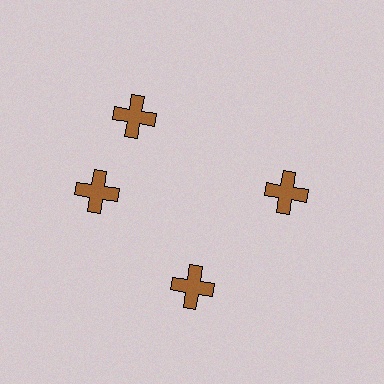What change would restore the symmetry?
The symmetry would be restored by rotating it back into even spacing with its neighbors so that all 4 crosses sit at equal angles and equal distance from the center.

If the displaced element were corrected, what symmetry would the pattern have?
It would have 4-fold rotational symmetry — the pattern would map onto itself every 90 degrees.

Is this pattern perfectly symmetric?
No. The 4 brown crosses are arranged in a ring, but one element near the 12 o'clock position is rotated out of alignment along the ring, breaking the 4-fold rotational symmetry.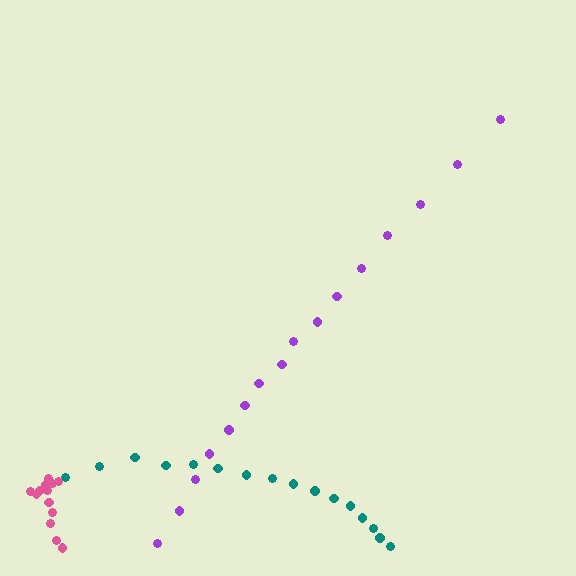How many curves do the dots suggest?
There are 3 distinct paths.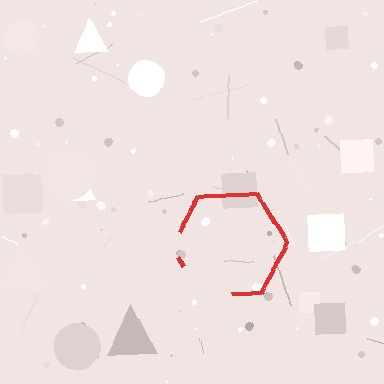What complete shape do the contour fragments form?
The contour fragments form a hexagon.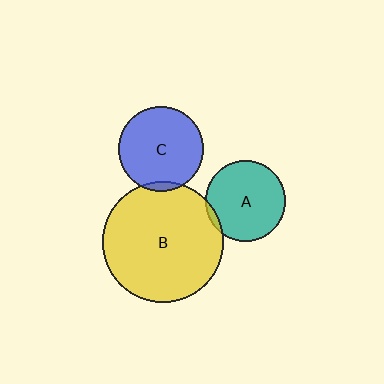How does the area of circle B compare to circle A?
Approximately 2.3 times.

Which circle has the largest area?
Circle B (yellow).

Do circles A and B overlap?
Yes.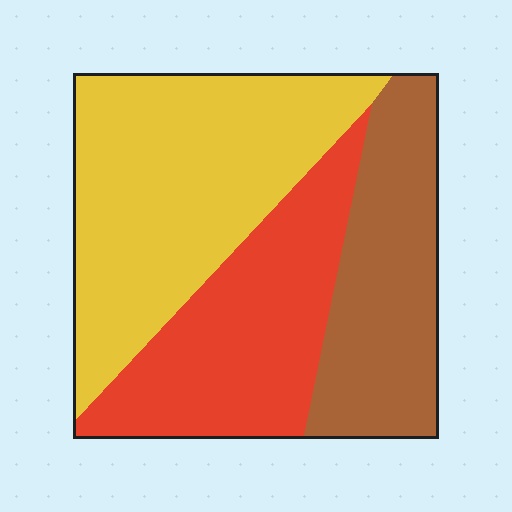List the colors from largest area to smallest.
From largest to smallest: yellow, red, brown.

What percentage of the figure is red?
Red covers about 30% of the figure.